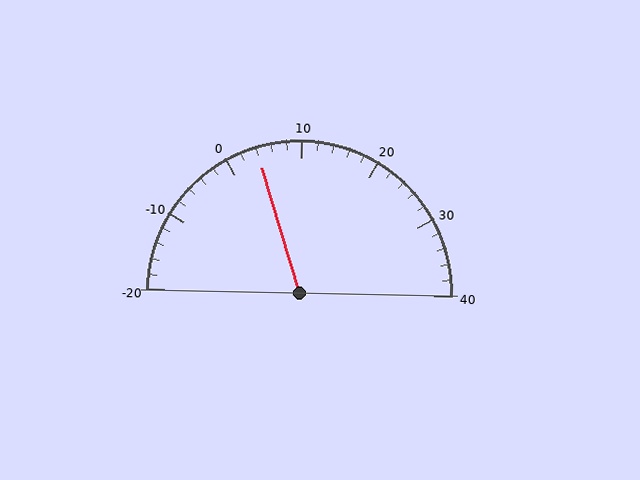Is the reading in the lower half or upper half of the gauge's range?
The reading is in the lower half of the range (-20 to 40).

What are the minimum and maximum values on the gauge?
The gauge ranges from -20 to 40.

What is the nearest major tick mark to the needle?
The nearest major tick mark is 0.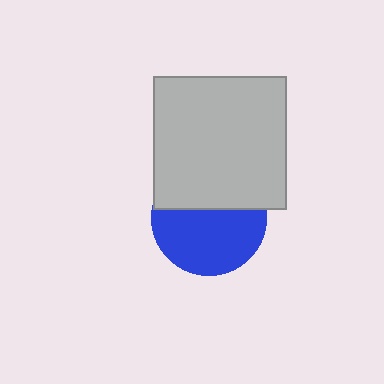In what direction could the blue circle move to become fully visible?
The blue circle could move down. That would shift it out from behind the light gray square entirely.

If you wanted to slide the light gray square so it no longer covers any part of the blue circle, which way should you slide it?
Slide it up — that is the most direct way to separate the two shapes.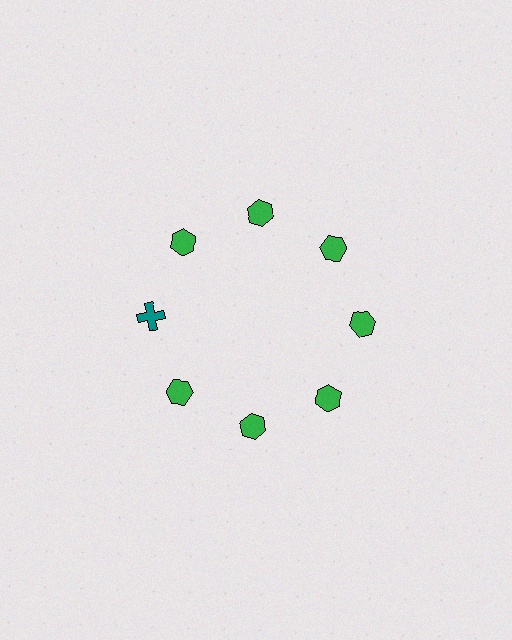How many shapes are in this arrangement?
There are 8 shapes arranged in a ring pattern.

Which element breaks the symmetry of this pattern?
The teal cross at roughly the 9 o'clock position breaks the symmetry. All other shapes are green hexagons.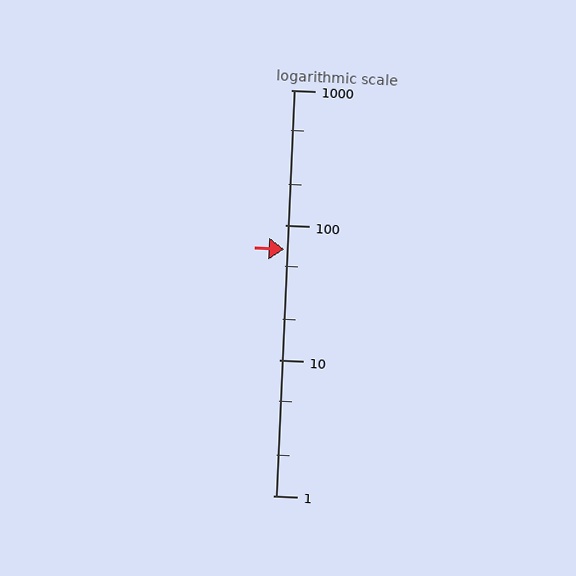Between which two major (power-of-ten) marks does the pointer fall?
The pointer is between 10 and 100.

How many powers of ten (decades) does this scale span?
The scale spans 3 decades, from 1 to 1000.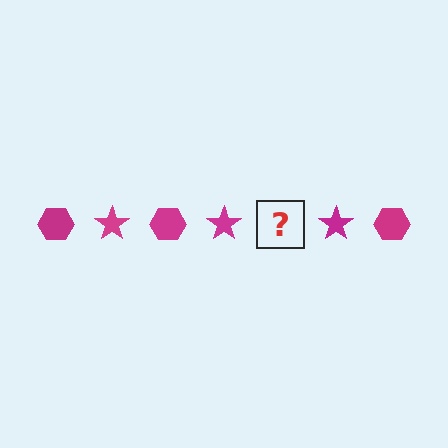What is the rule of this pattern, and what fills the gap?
The rule is that the pattern cycles through hexagon, star shapes in magenta. The gap should be filled with a magenta hexagon.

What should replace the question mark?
The question mark should be replaced with a magenta hexagon.